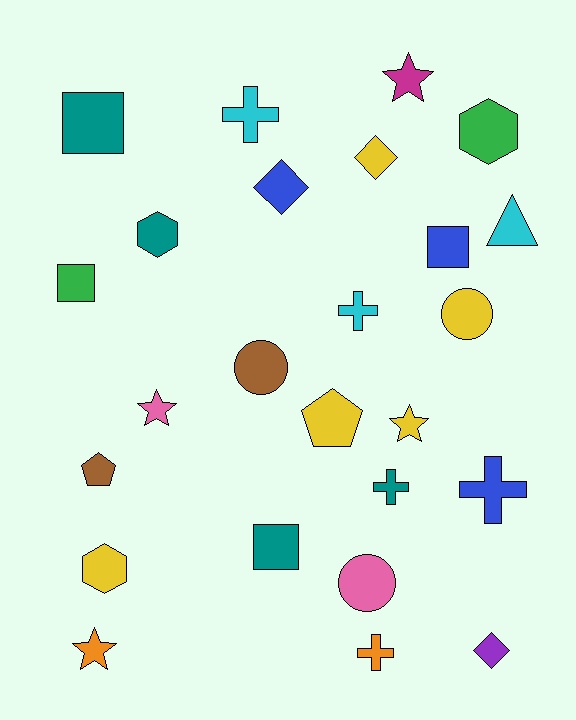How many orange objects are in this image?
There are 2 orange objects.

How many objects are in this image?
There are 25 objects.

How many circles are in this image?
There are 3 circles.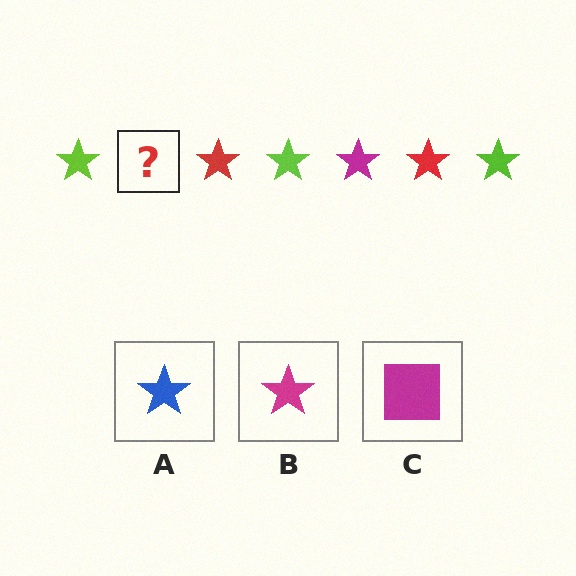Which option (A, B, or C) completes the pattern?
B.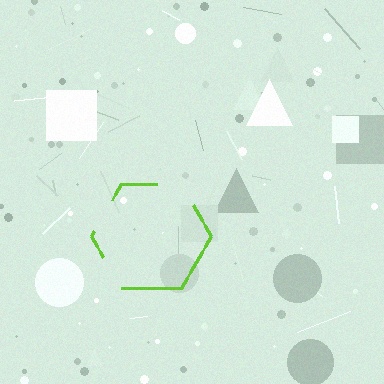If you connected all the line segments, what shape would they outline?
They would outline a hexagon.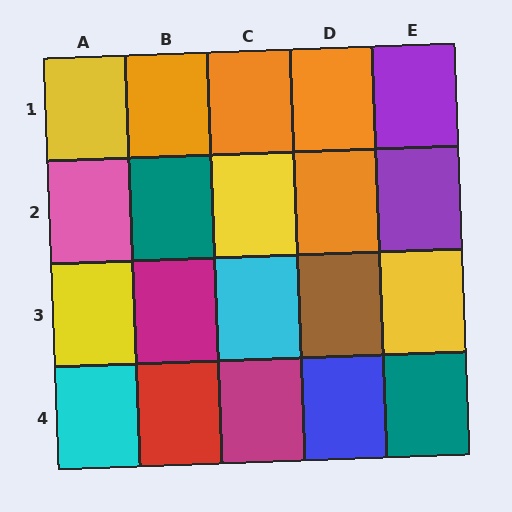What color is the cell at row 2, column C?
Yellow.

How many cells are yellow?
4 cells are yellow.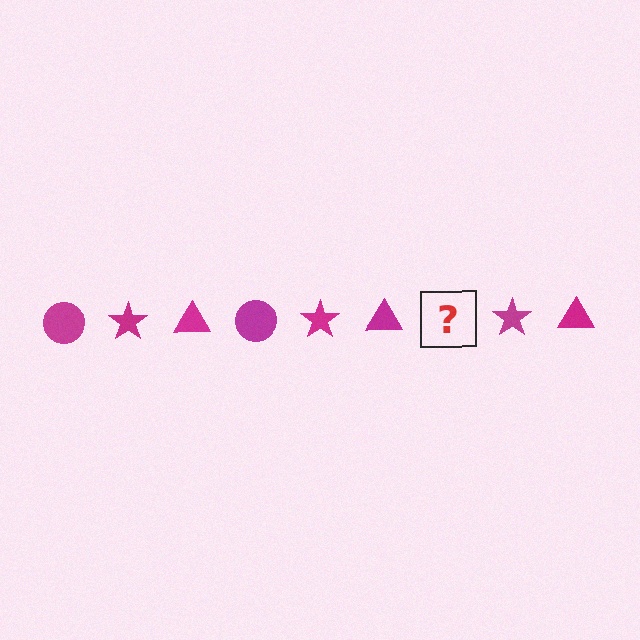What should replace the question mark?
The question mark should be replaced with a magenta circle.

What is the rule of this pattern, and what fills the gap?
The rule is that the pattern cycles through circle, star, triangle shapes in magenta. The gap should be filled with a magenta circle.